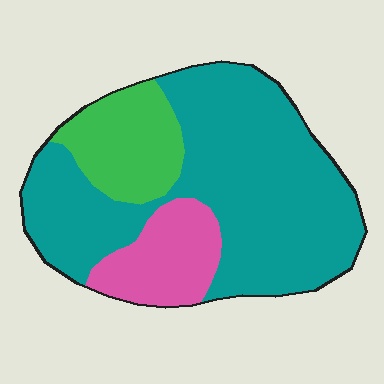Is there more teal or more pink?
Teal.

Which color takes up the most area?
Teal, at roughly 65%.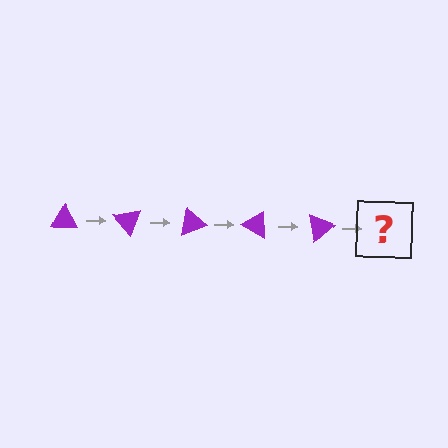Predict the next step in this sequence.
The next step is a purple triangle rotated 250 degrees.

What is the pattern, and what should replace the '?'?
The pattern is that the triangle rotates 50 degrees each step. The '?' should be a purple triangle rotated 250 degrees.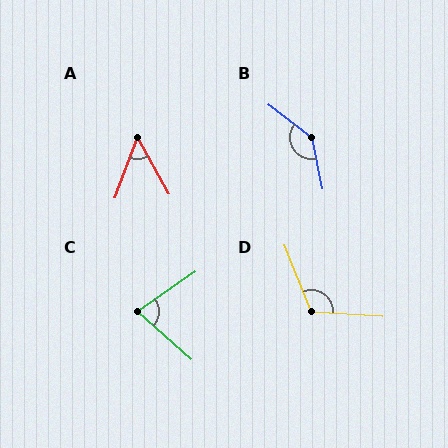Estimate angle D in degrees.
Approximately 115 degrees.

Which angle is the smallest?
A, at approximately 49 degrees.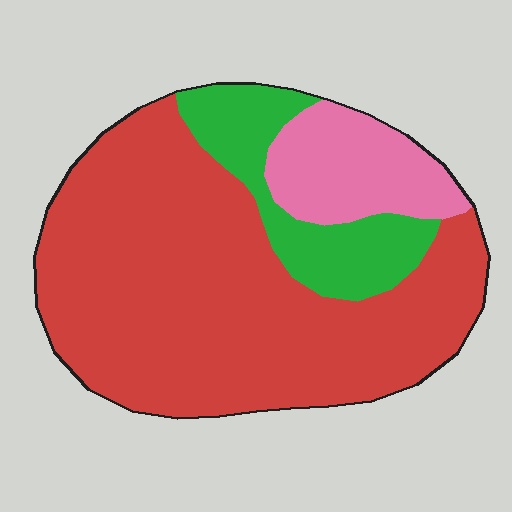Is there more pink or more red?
Red.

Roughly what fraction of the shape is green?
Green takes up less than a sixth of the shape.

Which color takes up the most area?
Red, at roughly 70%.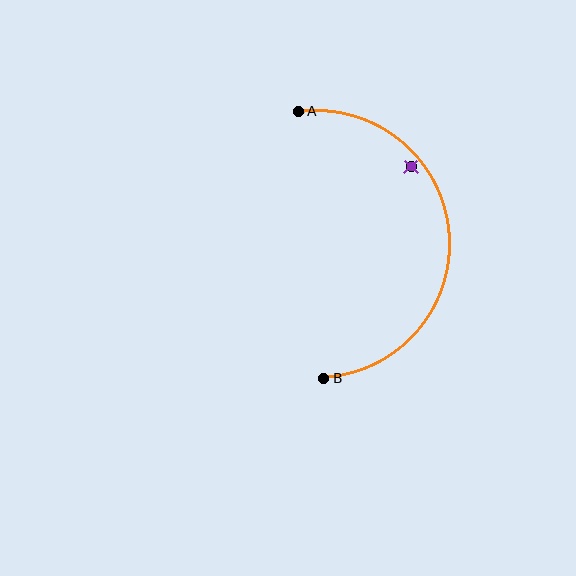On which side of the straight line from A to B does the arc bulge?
The arc bulges to the right of the straight line connecting A and B.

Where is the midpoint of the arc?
The arc midpoint is the point on the curve farthest from the straight line joining A and B. It sits to the right of that line.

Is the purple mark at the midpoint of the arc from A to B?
No — the purple mark does not lie on the arc at all. It sits slightly inside the curve.